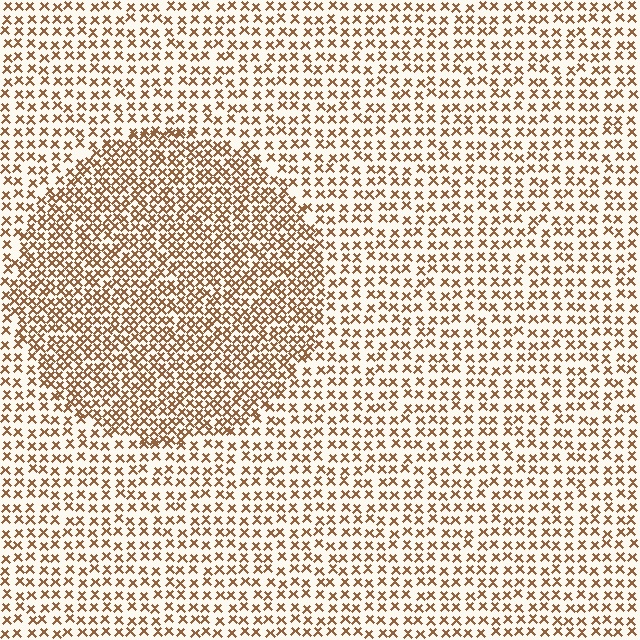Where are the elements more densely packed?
The elements are more densely packed inside the circle boundary.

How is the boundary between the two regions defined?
The boundary is defined by a change in element density (approximately 1.8x ratio). All elements are the same color, size, and shape.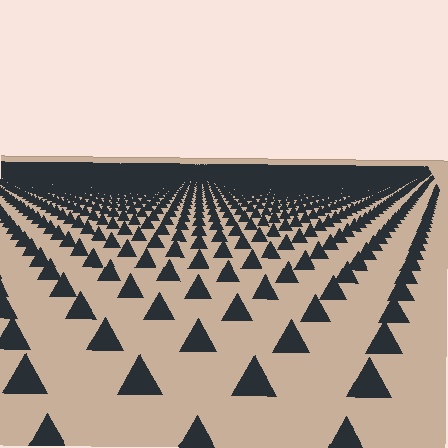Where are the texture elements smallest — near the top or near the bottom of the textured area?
Near the top.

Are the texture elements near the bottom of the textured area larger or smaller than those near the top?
Larger. Near the bottom, elements are closer to the viewer and appear at a bigger on-screen size.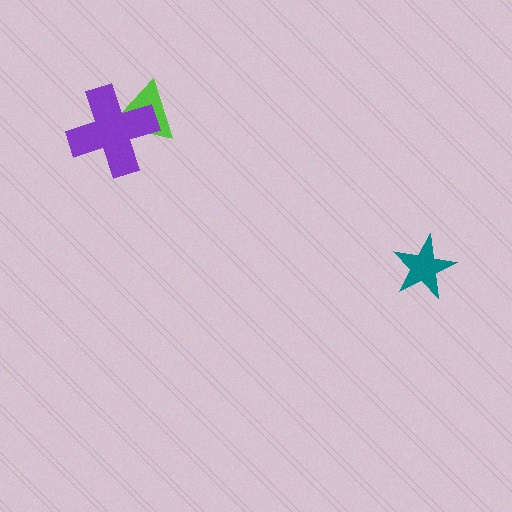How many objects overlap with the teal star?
0 objects overlap with the teal star.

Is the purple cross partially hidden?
No, no other shape covers it.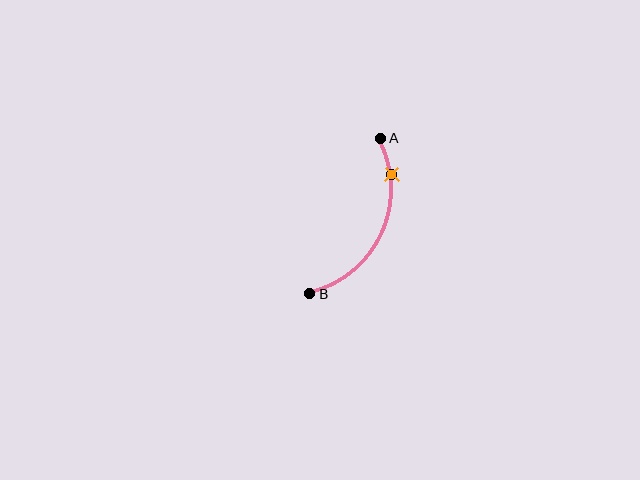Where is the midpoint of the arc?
The arc midpoint is the point on the curve farthest from the straight line joining A and B. It sits to the right of that line.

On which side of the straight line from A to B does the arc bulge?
The arc bulges to the right of the straight line connecting A and B.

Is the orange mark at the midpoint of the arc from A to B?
No. The orange mark lies on the arc but is closer to endpoint A. The arc midpoint would be at the point on the curve equidistant along the arc from both A and B.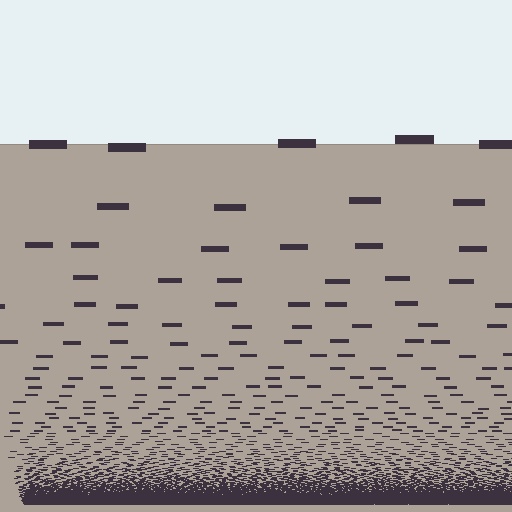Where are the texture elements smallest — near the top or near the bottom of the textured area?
Near the bottom.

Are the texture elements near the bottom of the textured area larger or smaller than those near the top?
Smaller. The gradient is inverted — elements near the bottom are smaller and denser.